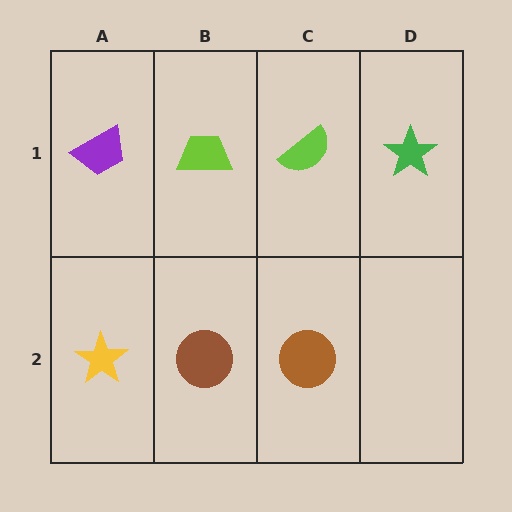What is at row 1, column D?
A green star.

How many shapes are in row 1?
4 shapes.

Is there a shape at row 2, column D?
No, that cell is empty.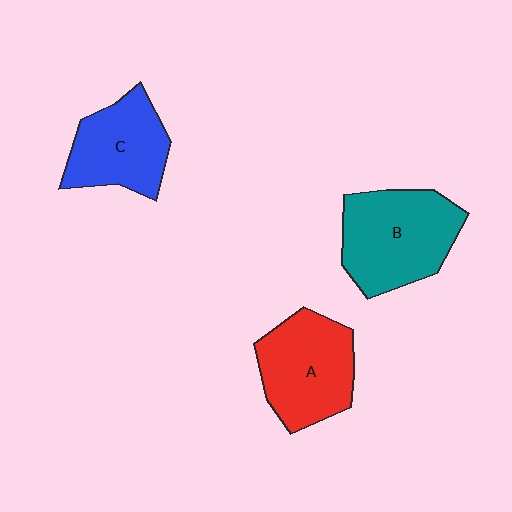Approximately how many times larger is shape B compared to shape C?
Approximately 1.3 times.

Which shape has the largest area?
Shape B (teal).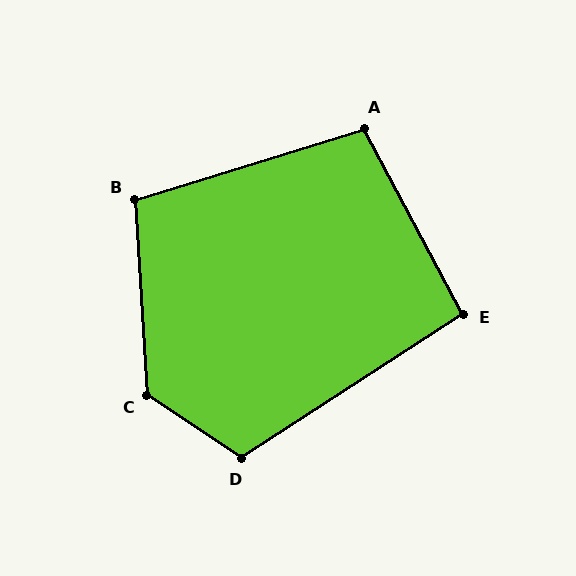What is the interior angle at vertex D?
Approximately 113 degrees (obtuse).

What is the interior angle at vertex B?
Approximately 104 degrees (obtuse).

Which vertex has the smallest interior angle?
E, at approximately 95 degrees.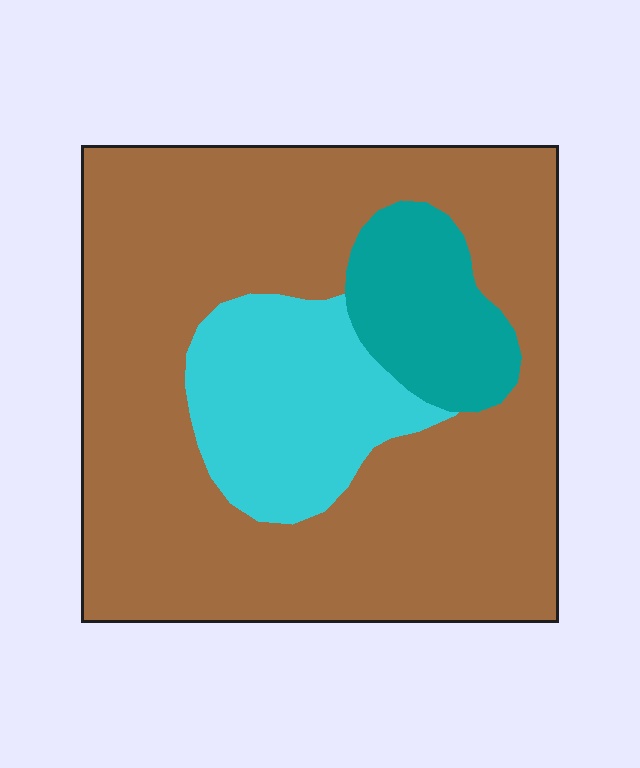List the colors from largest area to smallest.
From largest to smallest: brown, cyan, teal.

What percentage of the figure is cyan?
Cyan takes up about one sixth (1/6) of the figure.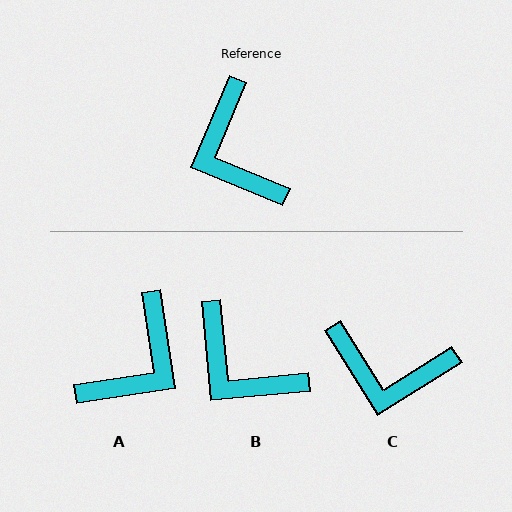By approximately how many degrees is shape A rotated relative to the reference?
Approximately 121 degrees counter-clockwise.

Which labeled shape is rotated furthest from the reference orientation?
A, about 121 degrees away.